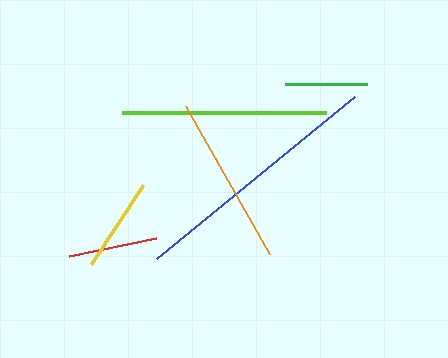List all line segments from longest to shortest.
From longest to shortest: blue, lime, orange, yellow, red, green.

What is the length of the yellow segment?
The yellow segment is approximately 94 pixels long.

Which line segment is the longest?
The blue line is the longest at approximately 255 pixels.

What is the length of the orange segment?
The orange segment is approximately 170 pixels long.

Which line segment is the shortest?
The green line is the shortest at approximately 83 pixels.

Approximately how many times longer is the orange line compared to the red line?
The orange line is approximately 1.9 times the length of the red line.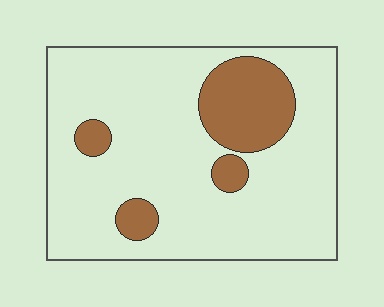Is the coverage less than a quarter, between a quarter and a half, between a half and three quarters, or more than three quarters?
Less than a quarter.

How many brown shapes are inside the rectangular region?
4.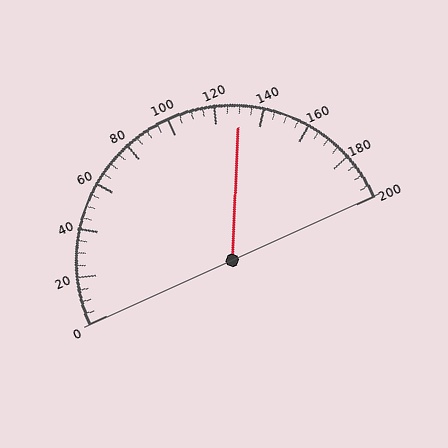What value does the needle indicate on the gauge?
The needle indicates approximately 130.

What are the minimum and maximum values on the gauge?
The gauge ranges from 0 to 200.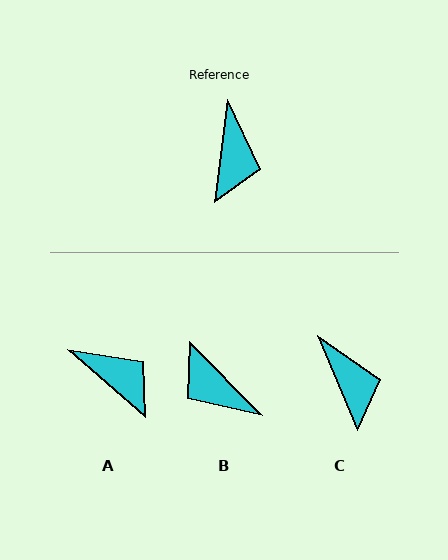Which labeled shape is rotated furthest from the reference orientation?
B, about 129 degrees away.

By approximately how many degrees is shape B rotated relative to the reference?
Approximately 129 degrees clockwise.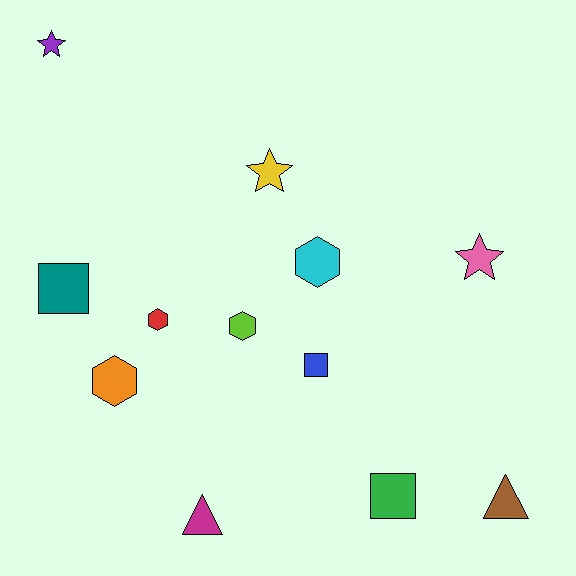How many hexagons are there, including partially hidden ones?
There are 4 hexagons.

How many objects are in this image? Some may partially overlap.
There are 12 objects.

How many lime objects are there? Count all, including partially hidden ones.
There is 1 lime object.